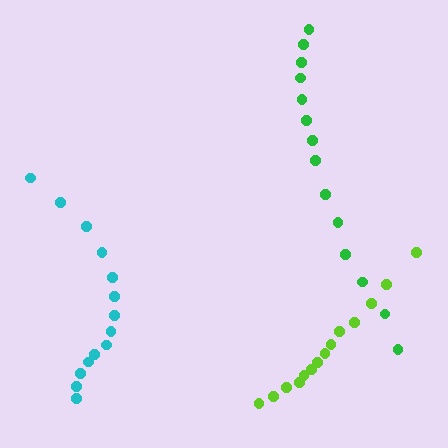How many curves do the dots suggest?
There are 3 distinct paths.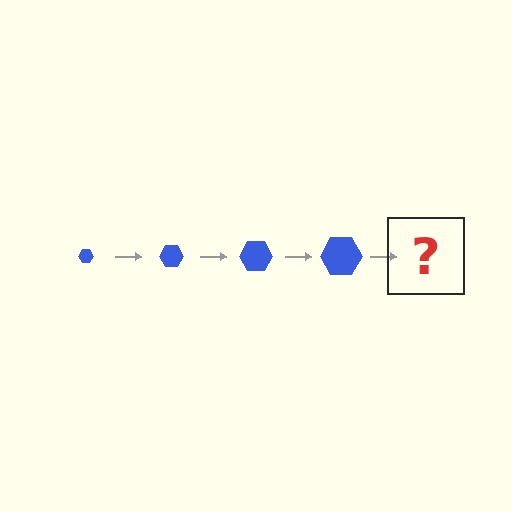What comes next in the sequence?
The next element should be a blue hexagon, larger than the previous one.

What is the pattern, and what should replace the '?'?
The pattern is that the hexagon gets progressively larger each step. The '?' should be a blue hexagon, larger than the previous one.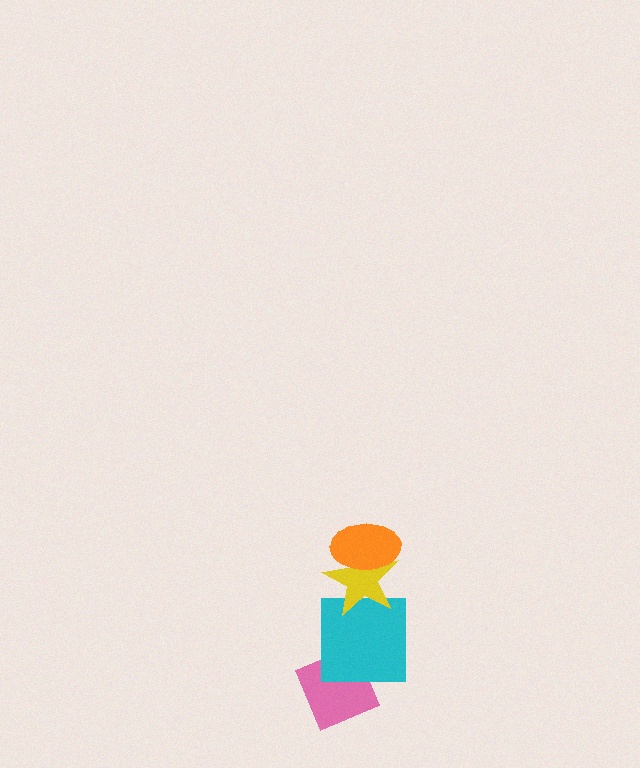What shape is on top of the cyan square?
The yellow star is on top of the cyan square.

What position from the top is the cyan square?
The cyan square is 3rd from the top.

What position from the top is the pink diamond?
The pink diamond is 4th from the top.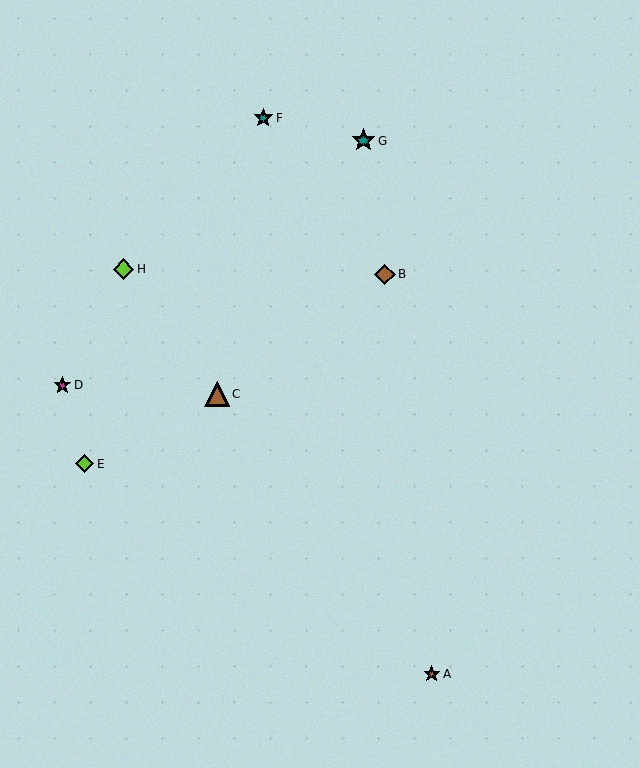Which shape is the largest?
The brown triangle (labeled C) is the largest.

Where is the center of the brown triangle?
The center of the brown triangle is at (217, 394).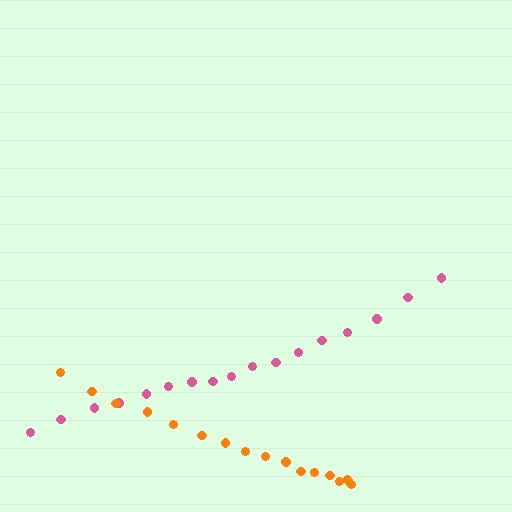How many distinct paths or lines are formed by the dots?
There are 2 distinct paths.